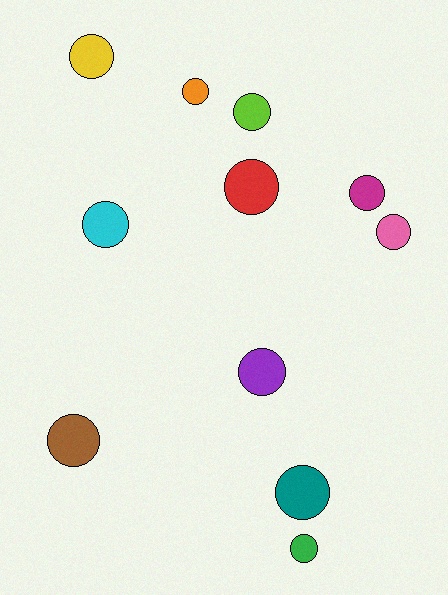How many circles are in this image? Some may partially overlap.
There are 11 circles.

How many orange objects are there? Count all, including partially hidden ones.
There is 1 orange object.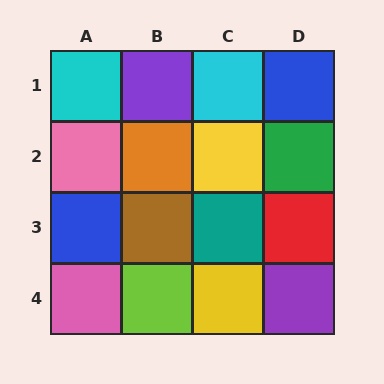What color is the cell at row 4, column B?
Lime.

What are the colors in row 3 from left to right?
Blue, brown, teal, red.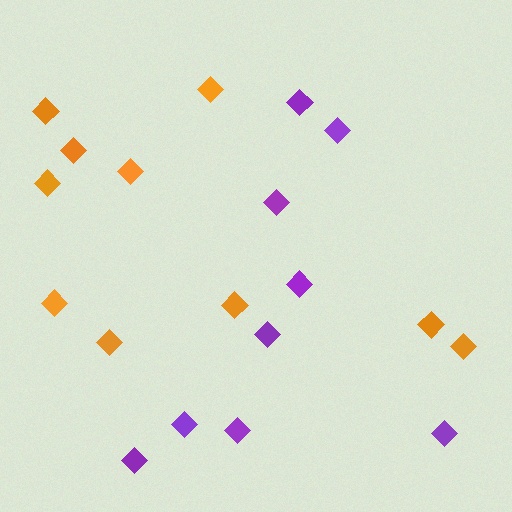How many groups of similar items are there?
There are 2 groups: one group of orange diamonds (10) and one group of purple diamonds (9).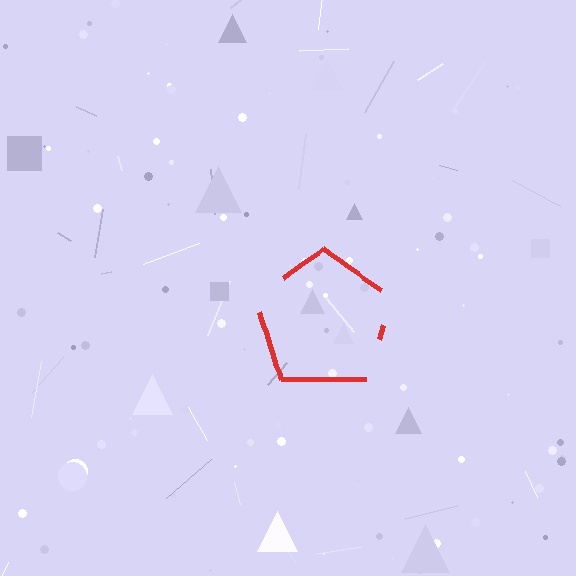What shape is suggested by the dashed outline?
The dashed outline suggests a pentagon.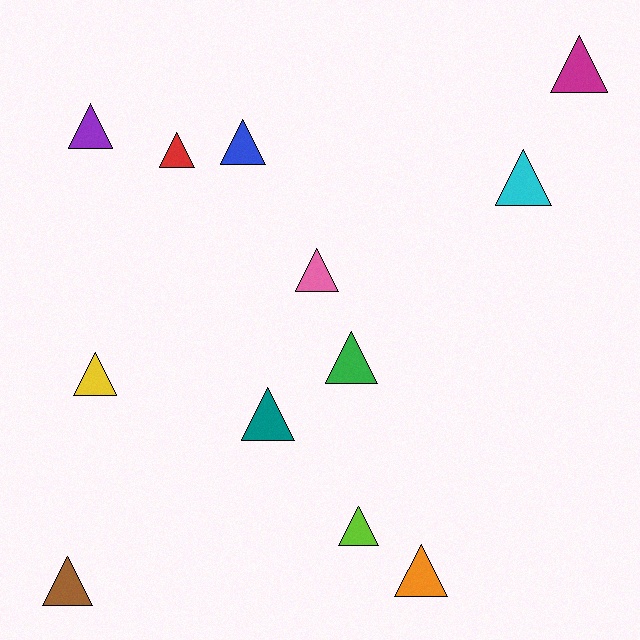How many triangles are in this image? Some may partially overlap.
There are 12 triangles.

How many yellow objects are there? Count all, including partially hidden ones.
There is 1 yellow object.